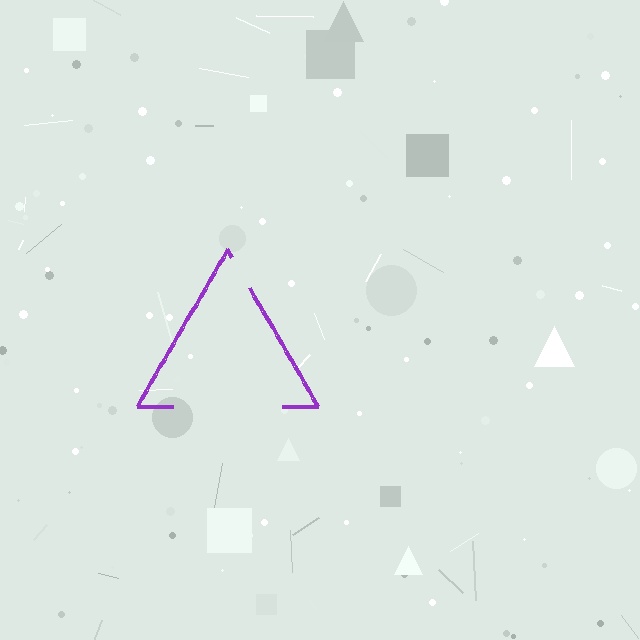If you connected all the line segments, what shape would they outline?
They would outline a triangle.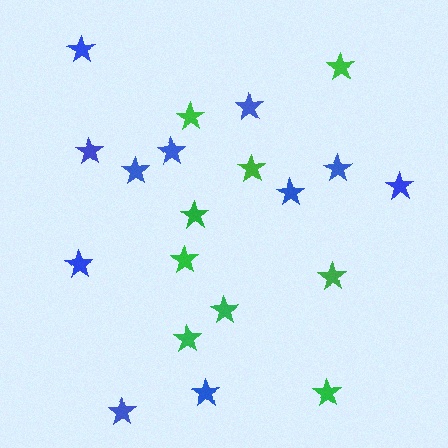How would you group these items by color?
There are 2 groups: one group of green stars (9) and one group of blue stars (11).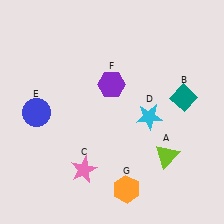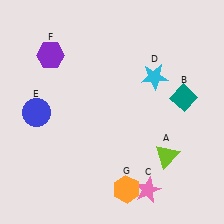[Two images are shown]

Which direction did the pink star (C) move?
The pink star (C) moved right.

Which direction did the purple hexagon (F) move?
The purple hexagon (F) moved left.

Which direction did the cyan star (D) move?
The cyan star (D) moved up.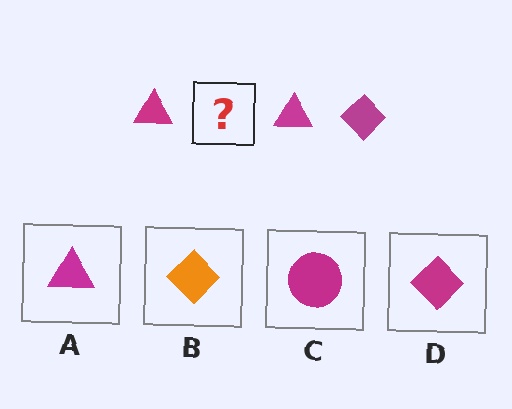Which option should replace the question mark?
Option D.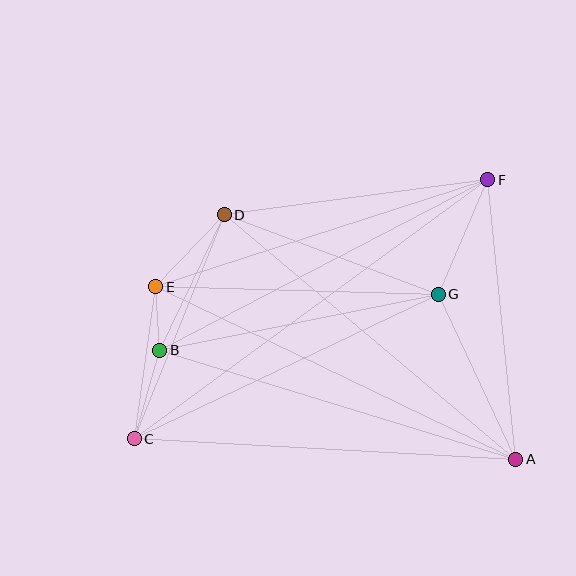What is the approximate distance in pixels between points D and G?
The distance between D and G is approximately 228 pixels.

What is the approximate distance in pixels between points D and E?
The distance between D and E is approximately 99 pixels.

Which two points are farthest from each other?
Points C and F are farthest from each other.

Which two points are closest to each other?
Points B and E are closest to each other.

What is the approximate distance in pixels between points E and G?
The distance between E and G is approximately 283 pixels.